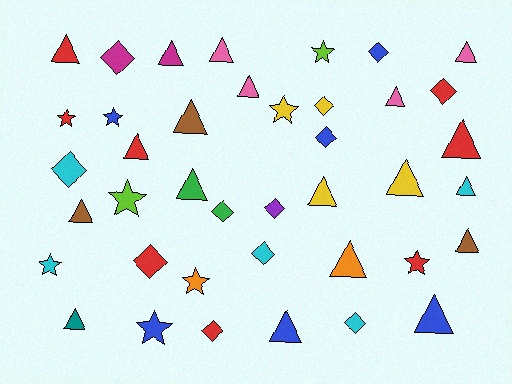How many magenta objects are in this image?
There are 2 magenta objects.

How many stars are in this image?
There are 9 stars.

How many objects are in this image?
There are 40 objects.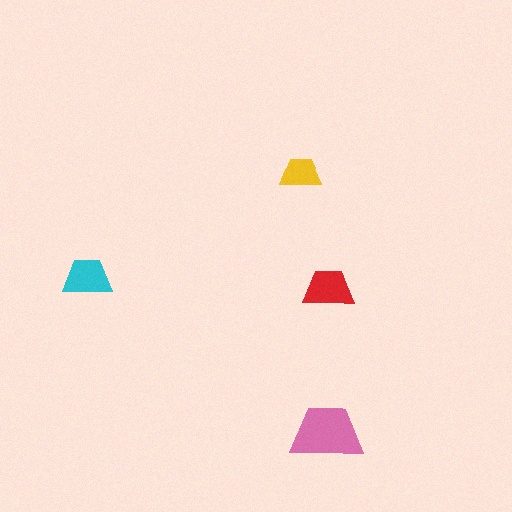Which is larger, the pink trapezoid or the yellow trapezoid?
The pink one.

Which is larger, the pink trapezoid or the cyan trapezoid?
The pink one.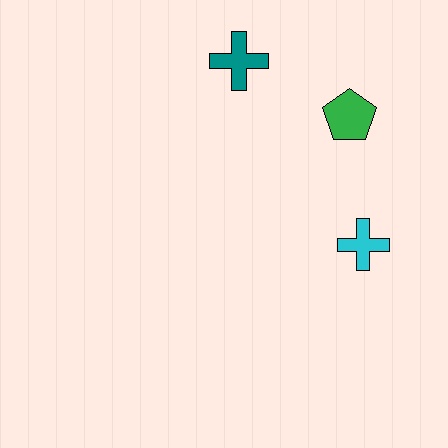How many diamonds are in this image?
There are no diamonds.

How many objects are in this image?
There are 3 objects.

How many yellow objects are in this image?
There are no yellow objects.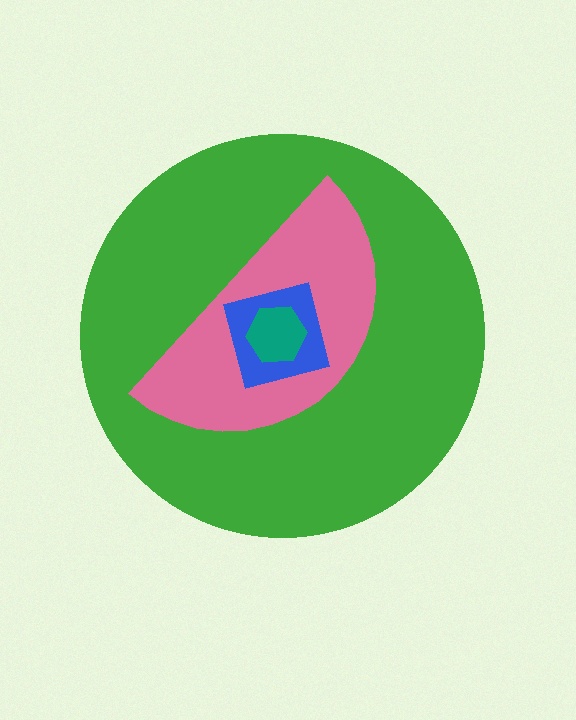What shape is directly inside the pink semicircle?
The blue square.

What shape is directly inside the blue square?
The teal hexagon.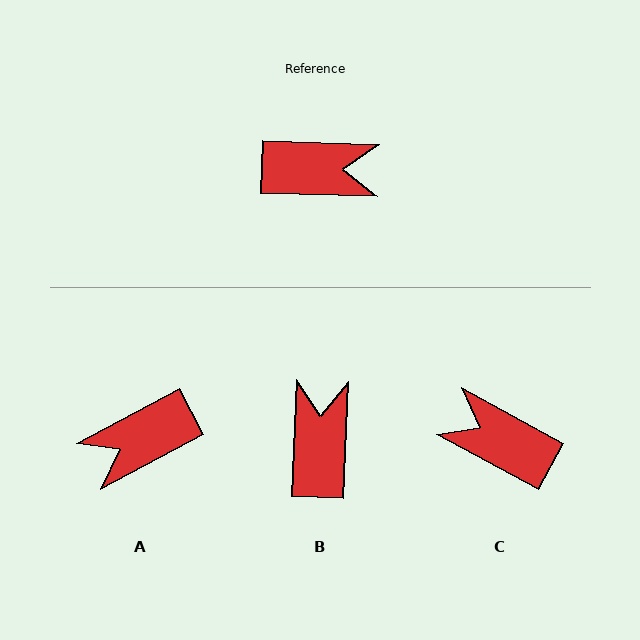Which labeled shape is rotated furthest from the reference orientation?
C, about 153 degrees away.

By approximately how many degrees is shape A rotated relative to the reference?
Approximately 150 degrees clockwise.